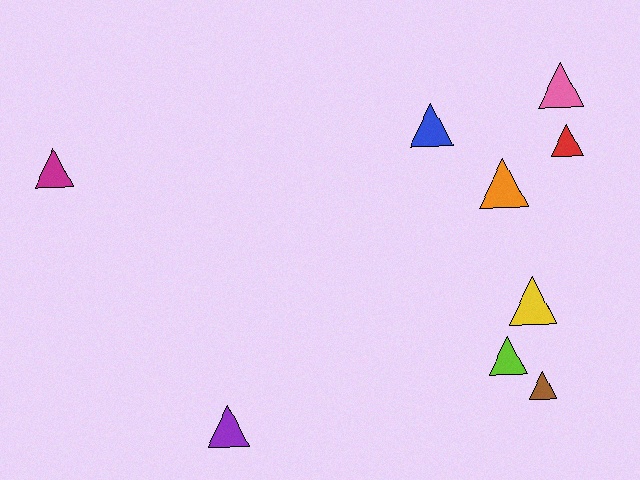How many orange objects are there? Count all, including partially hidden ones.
There is 1 orange object.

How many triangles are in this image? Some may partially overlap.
There are 9 triangles.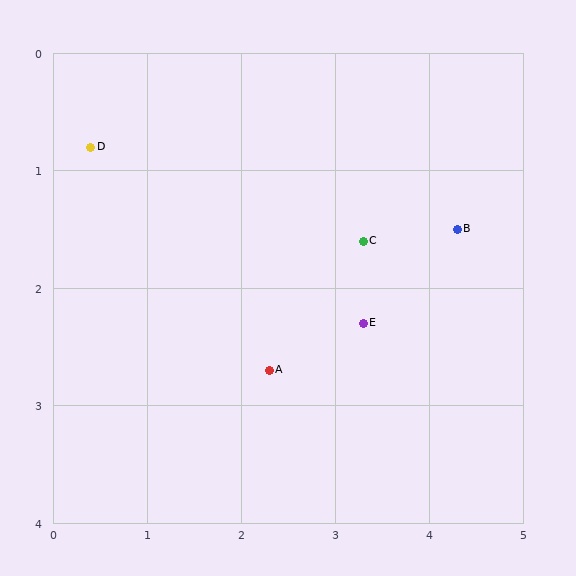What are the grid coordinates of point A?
Point A is at approximately (2.3, 2.7).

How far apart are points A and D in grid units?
Points A and D are about 2.7 grid units apart.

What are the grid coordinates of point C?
Point C is at approximately (3.3, 1.6).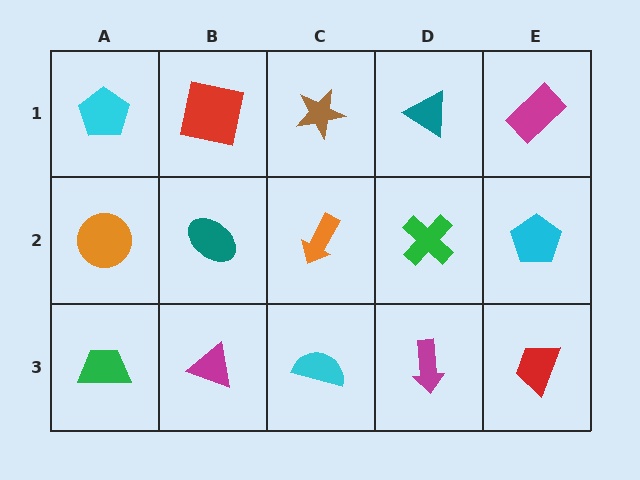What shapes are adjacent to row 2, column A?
A cyan pentagon (row 1, column A), a green trapezoid (row 3, column A), a teal ellipse (row 2, column B).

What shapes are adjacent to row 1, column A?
An orange circle (row 2, column A), a red square (row 1, column B).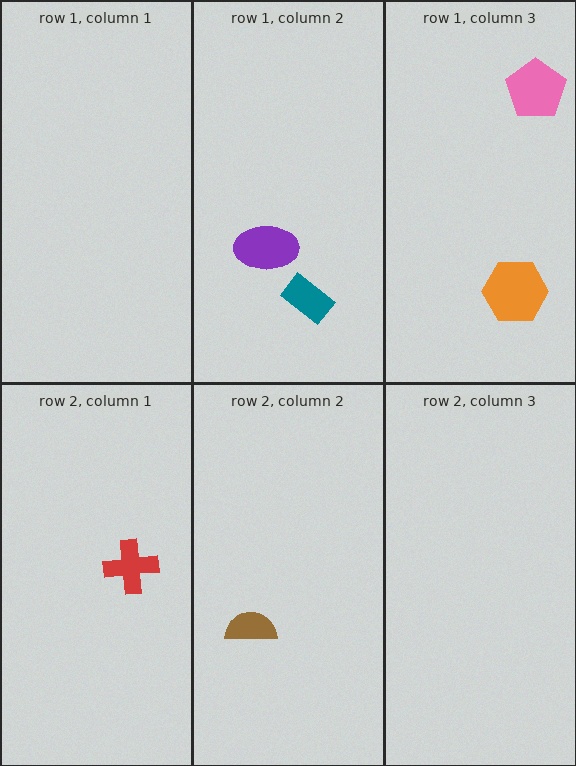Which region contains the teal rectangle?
The row 1, column 2 region.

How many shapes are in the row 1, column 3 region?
2.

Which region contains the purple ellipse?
The row 1, column 2 region.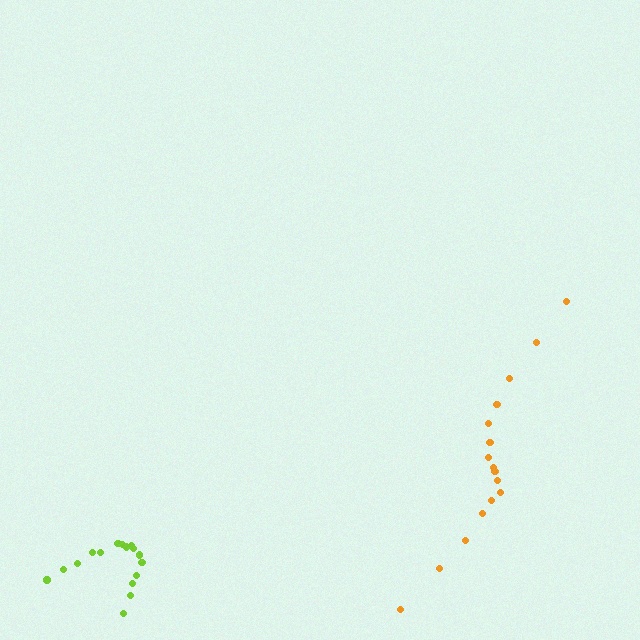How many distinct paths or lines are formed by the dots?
There are 2 distinct paths.